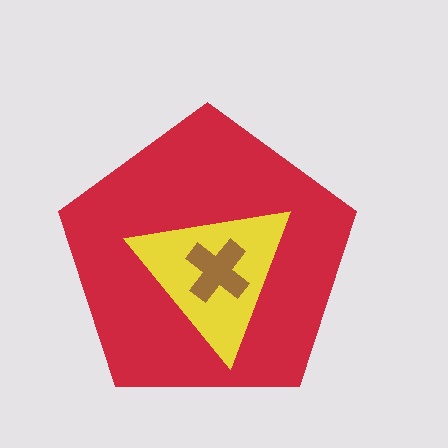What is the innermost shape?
The brown cross.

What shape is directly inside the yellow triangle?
The brown cross.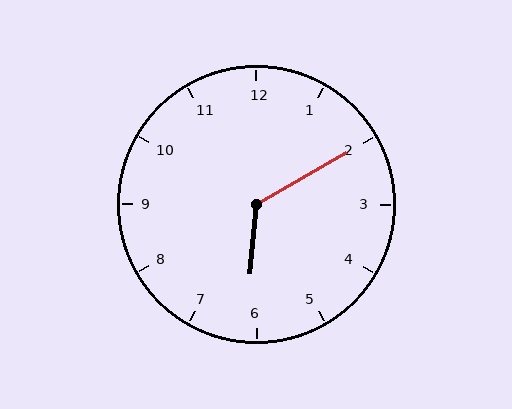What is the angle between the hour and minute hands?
Approximately 125 degrees.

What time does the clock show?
6:10.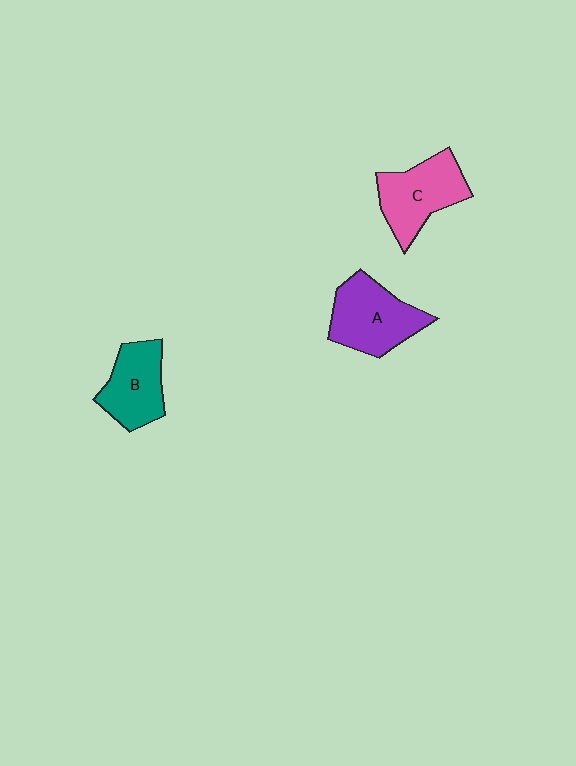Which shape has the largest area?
Shape A (purple).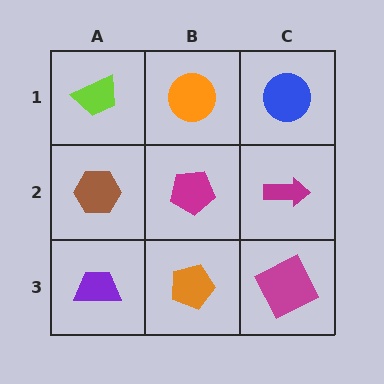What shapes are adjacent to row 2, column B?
An orange circle (row 1, column B), an orange pentagon (row 3, column B), a brown hexagon (row 2, column A), a magenta arrow (row 2, column C).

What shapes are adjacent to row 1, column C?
A magenta arrow (row 2, column C), an orange circle (row 1, column B).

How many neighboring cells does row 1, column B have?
3.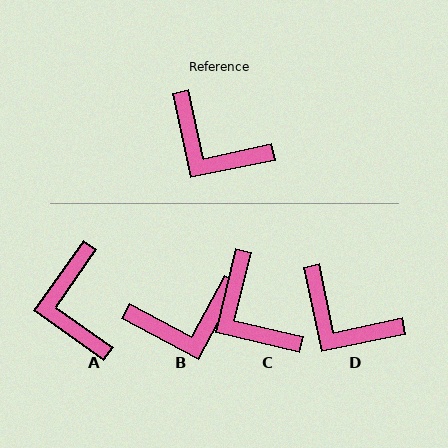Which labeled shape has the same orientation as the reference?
D.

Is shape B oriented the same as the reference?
No, it is off by about 50 degrees.